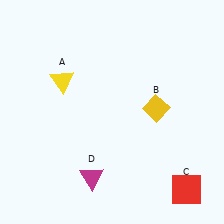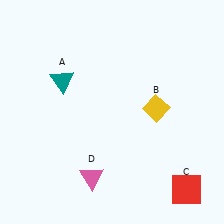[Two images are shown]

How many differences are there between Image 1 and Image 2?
There are 2 differences between the two images.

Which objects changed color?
A changed from yellow to teal. D changed from magenta to pink.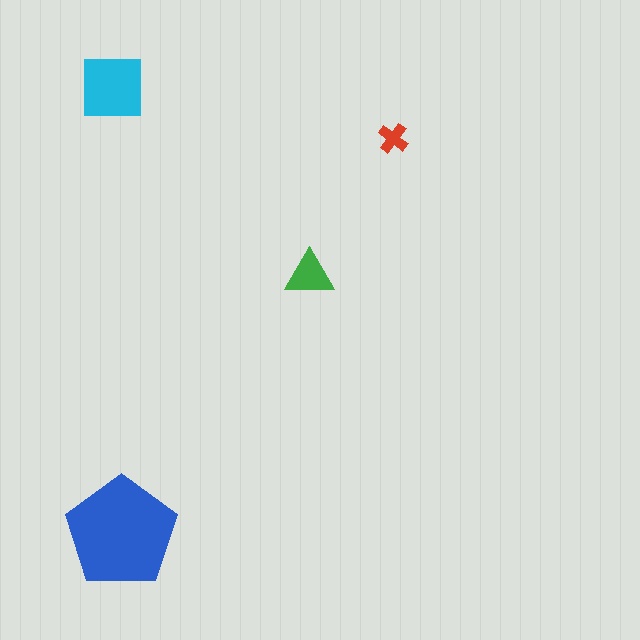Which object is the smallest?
The red cross.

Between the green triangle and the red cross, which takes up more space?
The green triangle.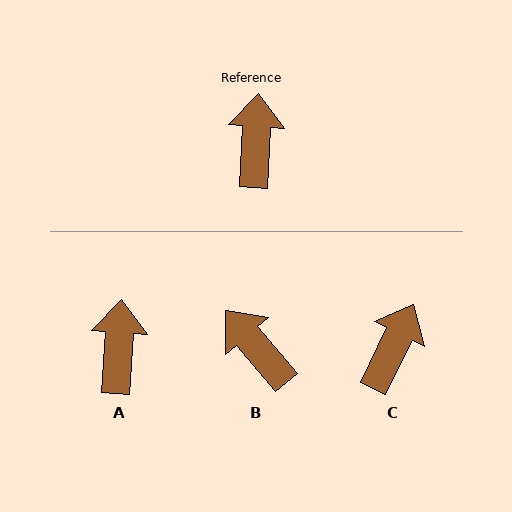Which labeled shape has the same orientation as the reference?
A.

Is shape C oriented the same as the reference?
No, it is off by about 23 degrees.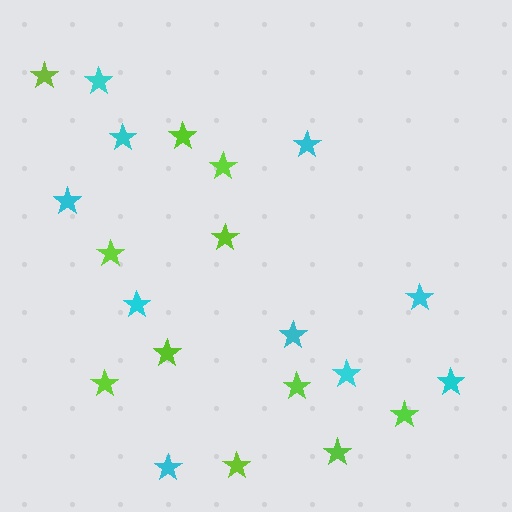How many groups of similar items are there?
There are 2 groups: one group of cyan stars (10) and one group of lime stars (11).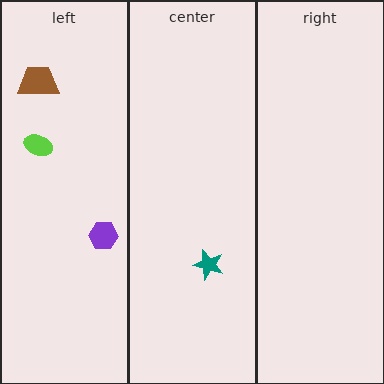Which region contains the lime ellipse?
The left region.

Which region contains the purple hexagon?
The left region.